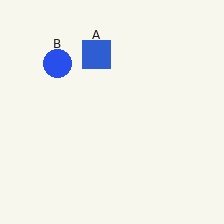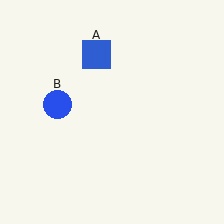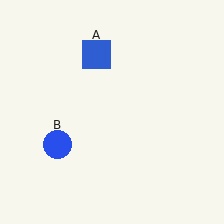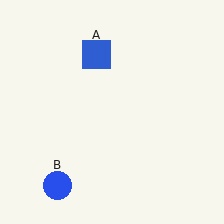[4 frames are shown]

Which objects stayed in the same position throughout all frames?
Blue square (object A) remained stationary.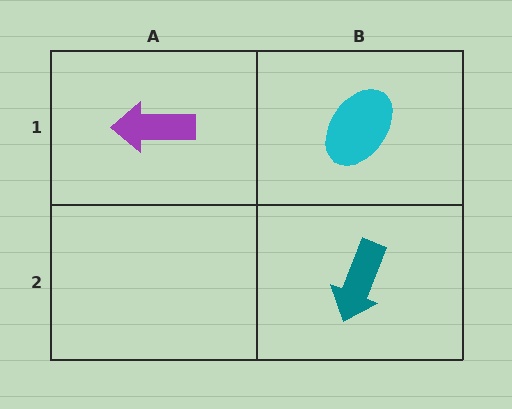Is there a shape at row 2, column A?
No, that cell is empty.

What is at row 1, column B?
A cyan ellipse.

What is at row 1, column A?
A purple arrow.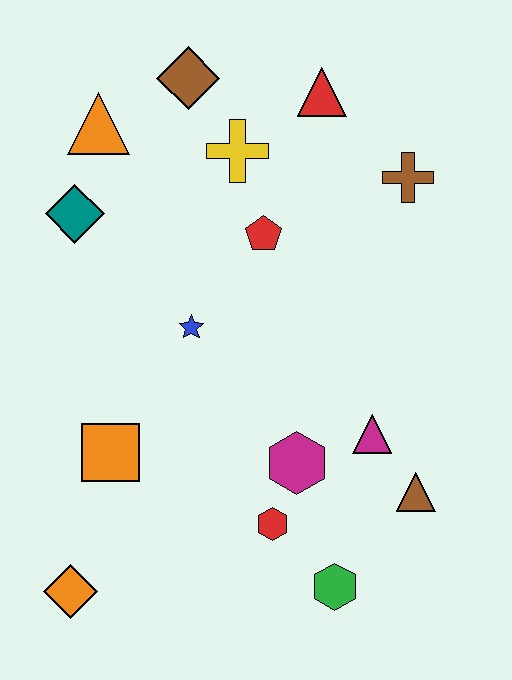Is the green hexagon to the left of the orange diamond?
No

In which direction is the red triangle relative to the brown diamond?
The red triangle is to the right of the brown diamond.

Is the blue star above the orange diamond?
Yes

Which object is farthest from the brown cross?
The orange diamond is farthest from the brown cross.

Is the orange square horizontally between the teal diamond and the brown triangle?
Yes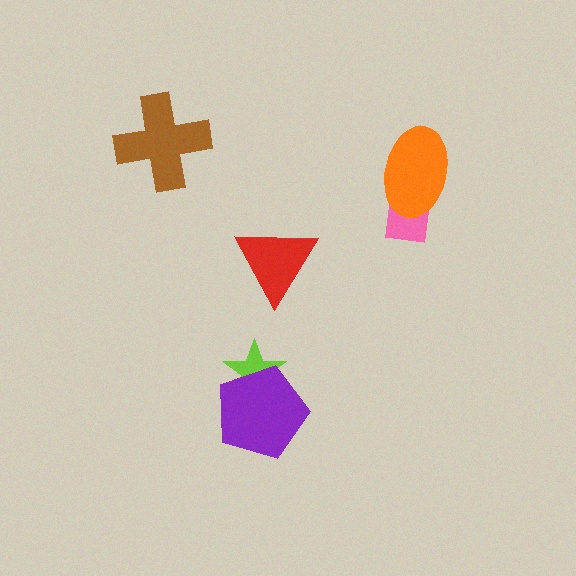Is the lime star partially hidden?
Yes, it is partially covered by another shape.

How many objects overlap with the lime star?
1 object overlaps with the lime star.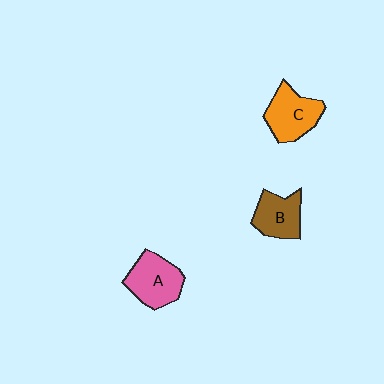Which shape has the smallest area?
Shape B (brown).